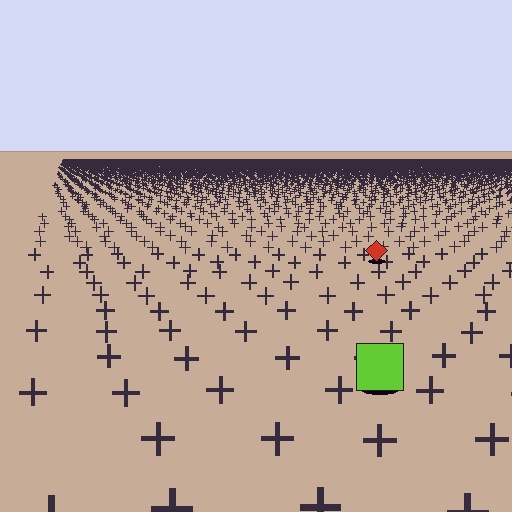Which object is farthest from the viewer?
The red diamond is farthest from the viewer. It appears smaller and the ground texture around it is denser.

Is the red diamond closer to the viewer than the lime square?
No. The lime square is closer — you can tell from the texture gradient: the ground texture is coarser near it.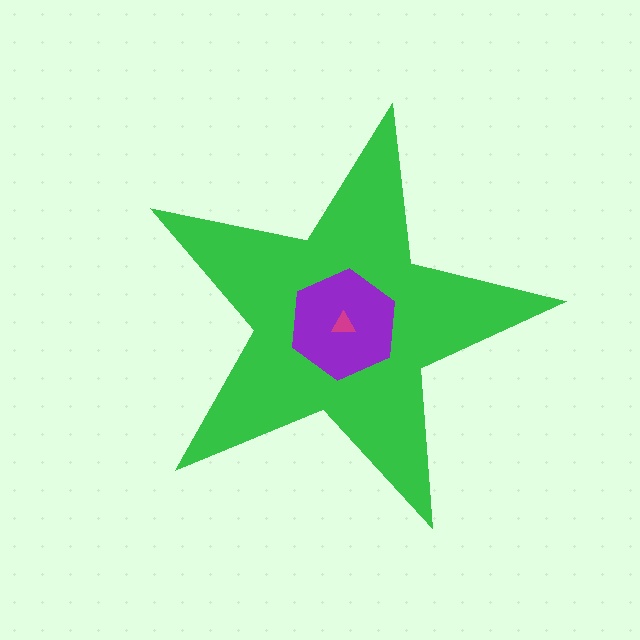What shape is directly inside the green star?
The purple hexagon.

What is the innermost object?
The magenta triangle.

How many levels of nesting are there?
3.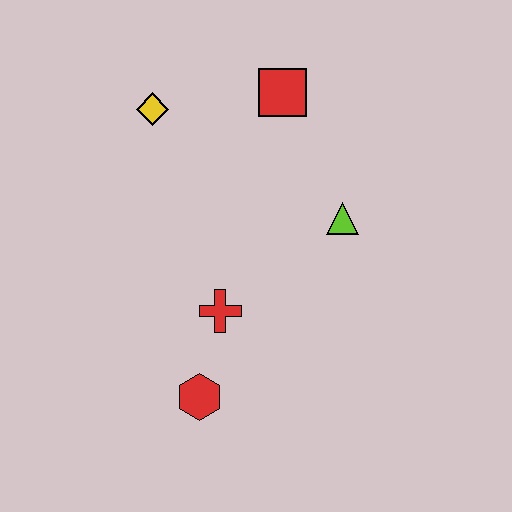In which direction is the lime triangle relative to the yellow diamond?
The lime triangle is to the right of the yellow diamond.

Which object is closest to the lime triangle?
The red square is closest to the lime triangle.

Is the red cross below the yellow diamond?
Yes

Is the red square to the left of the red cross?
No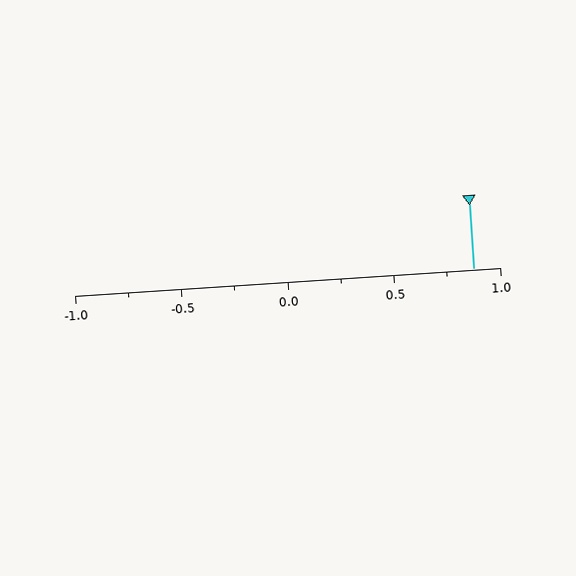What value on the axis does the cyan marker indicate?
The marker indicates approximately 0.88.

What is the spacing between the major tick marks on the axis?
The major ticks are spaced 0.5 apart.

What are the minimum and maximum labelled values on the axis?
The axis runs from -1.0 to 1.0.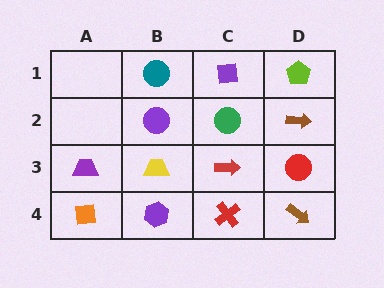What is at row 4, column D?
A brown arrow.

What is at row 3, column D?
A red circle.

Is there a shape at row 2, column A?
No, that cell is empty.